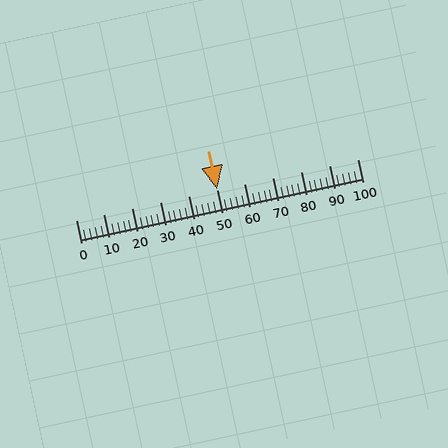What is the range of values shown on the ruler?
The ruler shows values from 0 to 100.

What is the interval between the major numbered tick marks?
The major tick marks are spaced 10 units apart.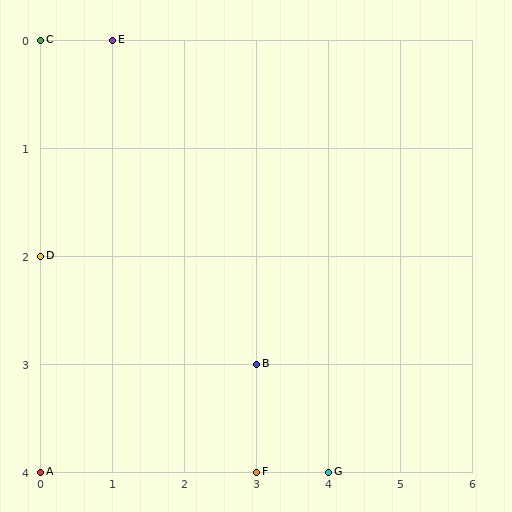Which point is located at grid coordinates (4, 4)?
Point G is at (4, 4).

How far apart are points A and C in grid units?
Points A and C are 4 rows apart.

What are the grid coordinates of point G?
Point G is at grid coordinates (4, 4).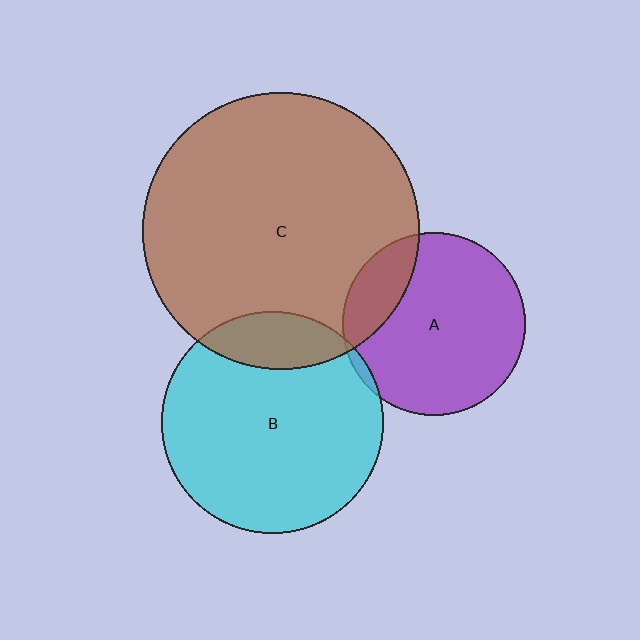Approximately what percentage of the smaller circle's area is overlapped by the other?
Approximately 5%.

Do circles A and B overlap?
Yes.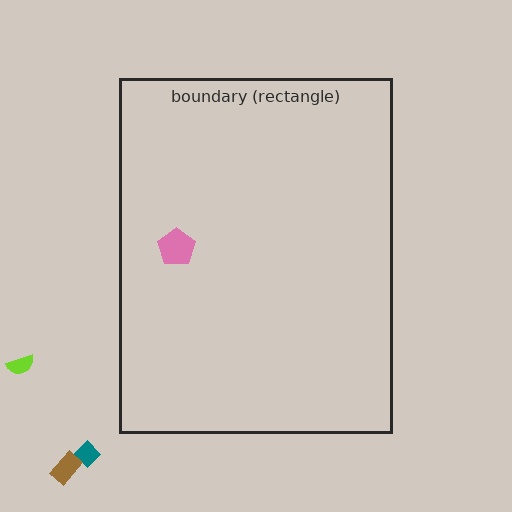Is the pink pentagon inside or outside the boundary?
Inside.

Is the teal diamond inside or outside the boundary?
Outside.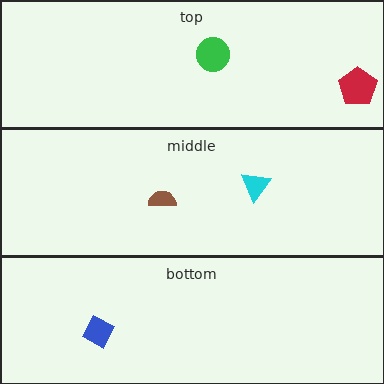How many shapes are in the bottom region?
1.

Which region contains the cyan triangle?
The middle region.